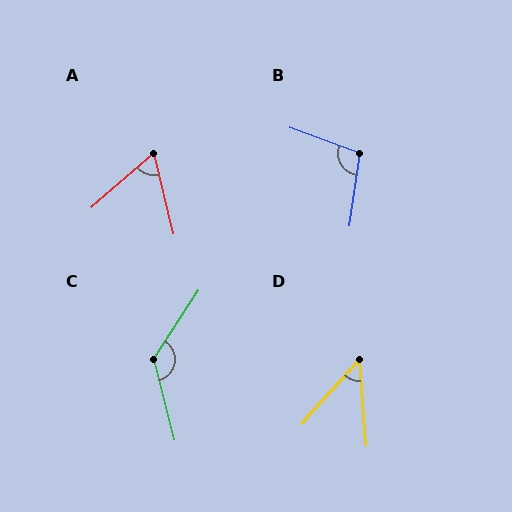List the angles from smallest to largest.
D (46°), A (62°), B (102°), C (133°).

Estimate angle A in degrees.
Approximately 62 degrees.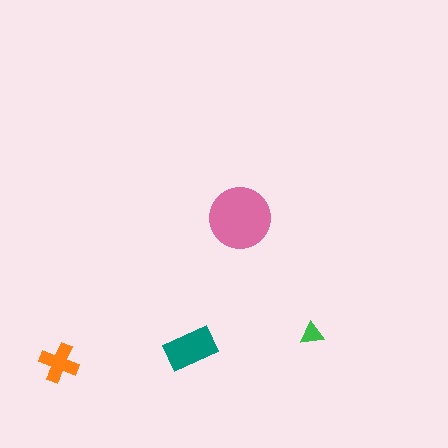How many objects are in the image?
There are 4 objects in the image.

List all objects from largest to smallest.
The pink circle, the teal rectangle, the orange cross, the green triangle.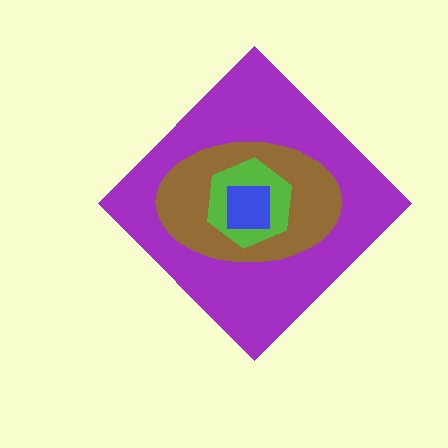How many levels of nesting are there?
4.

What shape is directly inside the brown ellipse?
The lime hexagon.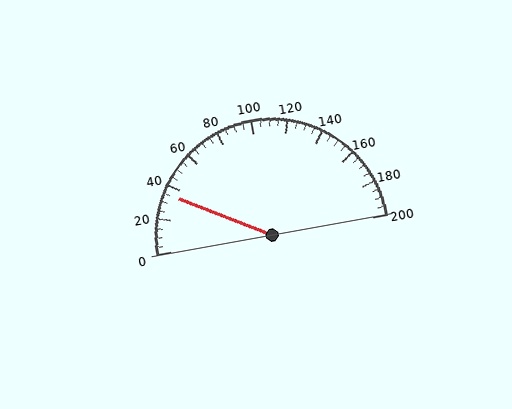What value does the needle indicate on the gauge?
The needle indicates approximately 35.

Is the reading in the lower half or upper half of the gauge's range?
The reading is in the lower half of the range (0 to 200).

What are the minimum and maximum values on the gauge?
The gauge ranges from 0 to 200.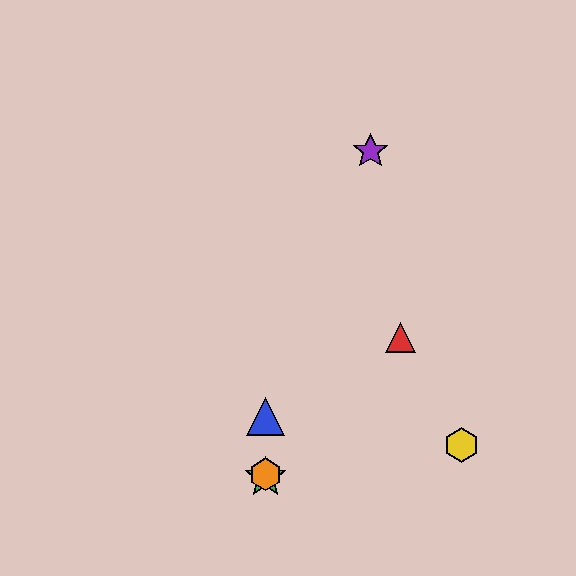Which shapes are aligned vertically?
The blue triangle, the green star, the orange hexagon are aligned vertically.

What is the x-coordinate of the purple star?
The purple star is at x≈370.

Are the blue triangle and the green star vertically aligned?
Yes, both are at x≈265.